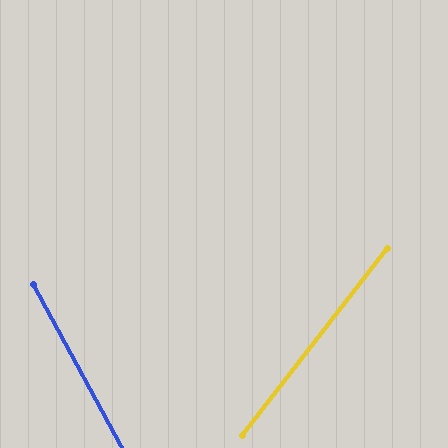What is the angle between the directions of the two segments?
Approximately 66 degrees.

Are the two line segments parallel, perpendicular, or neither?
Neither parallel nor perpendicular — they differ by about 66°.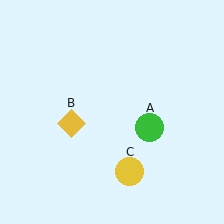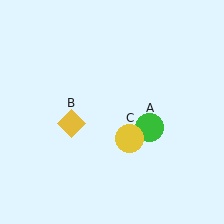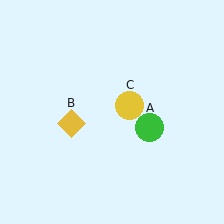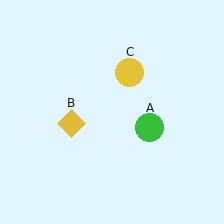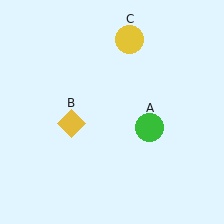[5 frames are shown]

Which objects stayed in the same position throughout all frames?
Green circle (object A) and yellow diamond (object B) remained stationary.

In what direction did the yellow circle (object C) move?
The yellow circle (object C) moved up.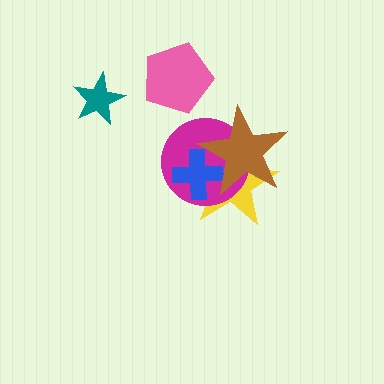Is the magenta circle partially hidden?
Yes, it is partially covered by another shape.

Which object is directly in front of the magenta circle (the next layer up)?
The blue cross is directly in front of the magenta circle.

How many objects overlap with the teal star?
0 objects overlap with the teal star.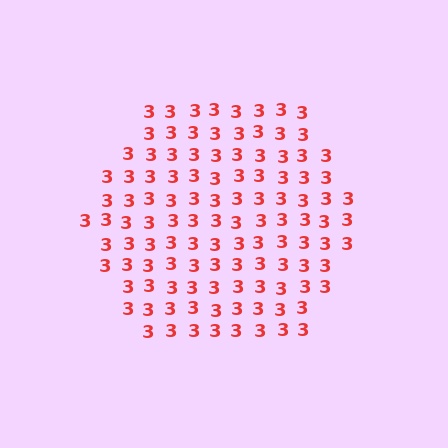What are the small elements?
The small elements are digit 3's.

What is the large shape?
The large shape is a hexagon.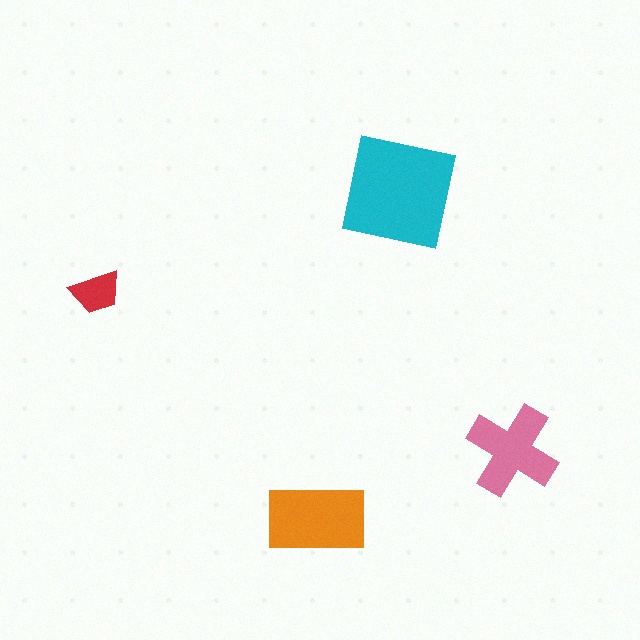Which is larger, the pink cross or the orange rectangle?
The orange rectangle.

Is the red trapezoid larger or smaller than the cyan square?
Smaller.